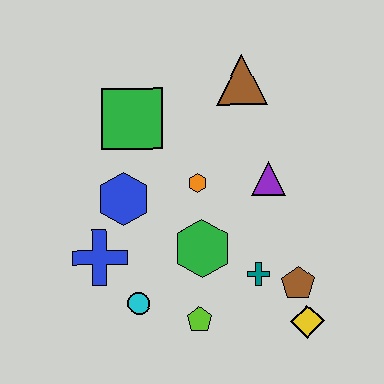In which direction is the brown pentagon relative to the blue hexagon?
The brown pentagon is to the right of the blue hexagon.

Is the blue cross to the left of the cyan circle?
Yes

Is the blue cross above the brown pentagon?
Yes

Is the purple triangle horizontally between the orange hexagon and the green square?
No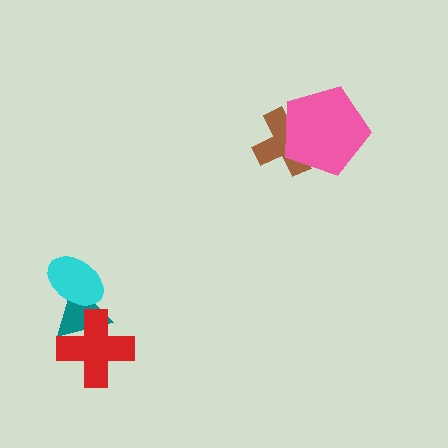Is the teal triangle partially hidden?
Yes, it is partially covered by another shape.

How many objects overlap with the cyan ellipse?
1 object overlaps with the cyan ellipse.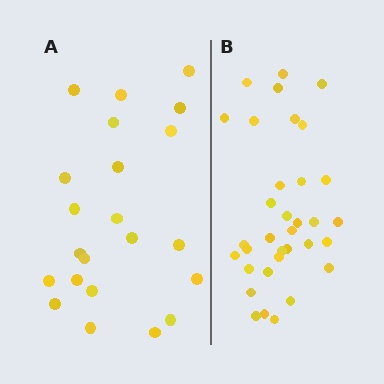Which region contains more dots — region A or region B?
Region B (the right region) has more dots.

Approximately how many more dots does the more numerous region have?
Region B has roughly 12 or so more dots than region A.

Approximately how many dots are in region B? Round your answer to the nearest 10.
About 30 dots. (The exact count is 34, which rounds to 30.)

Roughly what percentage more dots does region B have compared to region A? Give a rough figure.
About 55% more.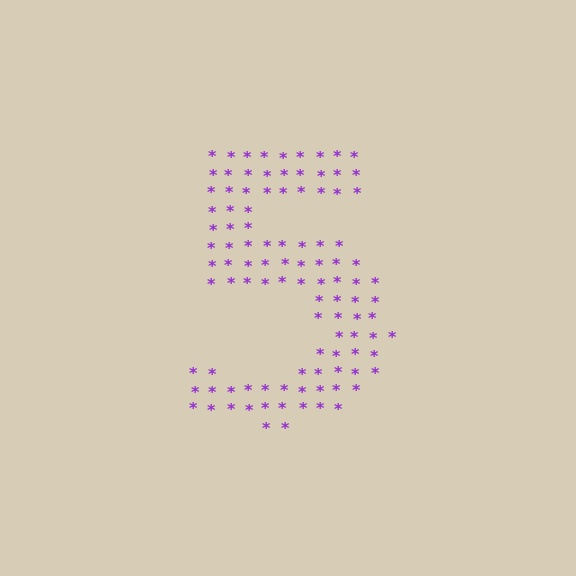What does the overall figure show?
The overall figure shows the digit 5.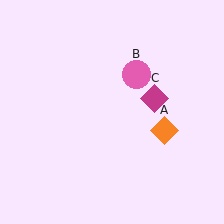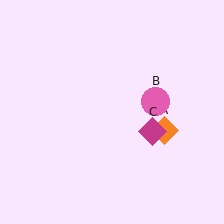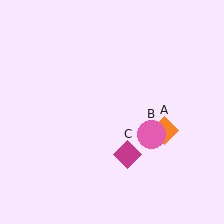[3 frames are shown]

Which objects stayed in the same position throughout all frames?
Orange diamond (object A) remained stationary.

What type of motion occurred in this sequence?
The pink circle (object B), magenta diamond (object C) rotated clockwise around the center of the scene.